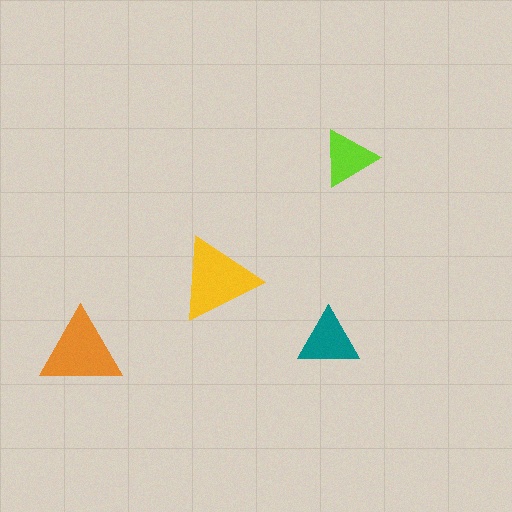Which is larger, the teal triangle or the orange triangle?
The orange one.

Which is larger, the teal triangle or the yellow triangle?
The yellow one.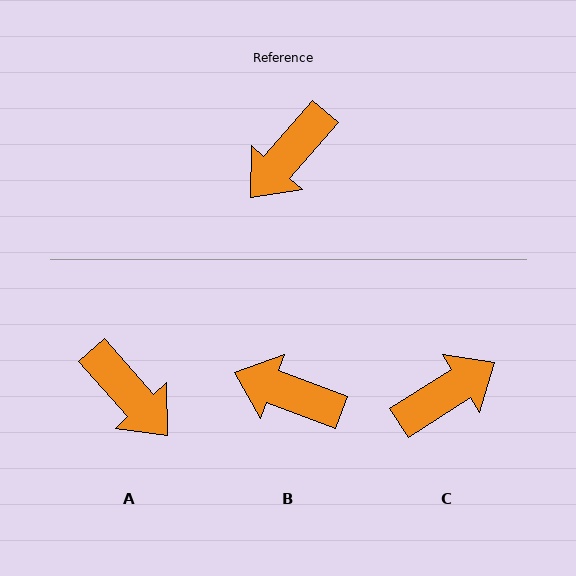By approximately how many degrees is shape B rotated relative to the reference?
Approximately 70 degrees clockwise.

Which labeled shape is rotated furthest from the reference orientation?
C, about 163 degrees away.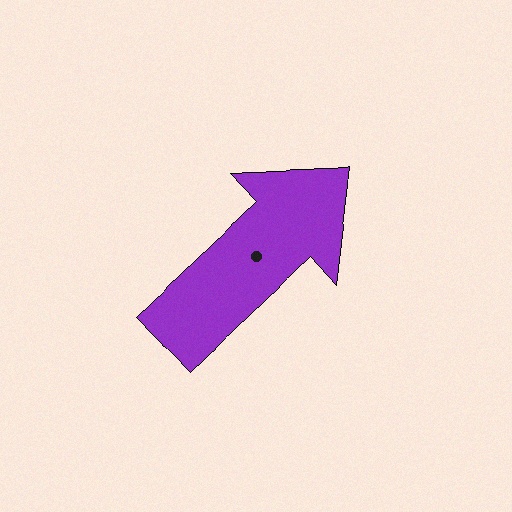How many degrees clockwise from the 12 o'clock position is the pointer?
Approximately 47 degrees.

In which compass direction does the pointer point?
Northeast.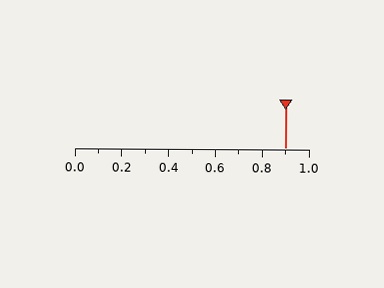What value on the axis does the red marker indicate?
The marker indicates approximately 0.9.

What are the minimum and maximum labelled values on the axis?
The axis runs from 0.0 to 1.0.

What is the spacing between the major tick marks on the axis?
The major ticks are spaced 0.2 apart.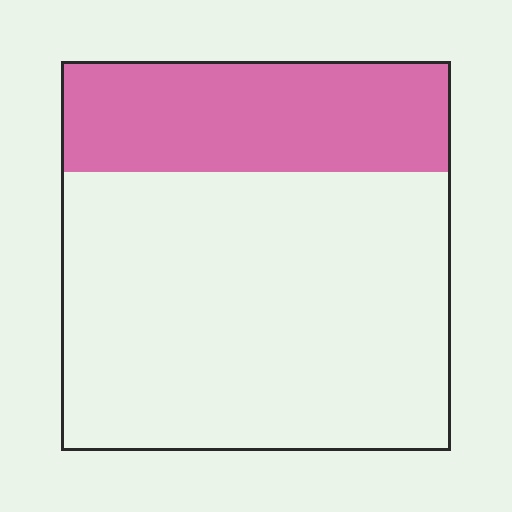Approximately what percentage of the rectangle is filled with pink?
Approximately 30%.